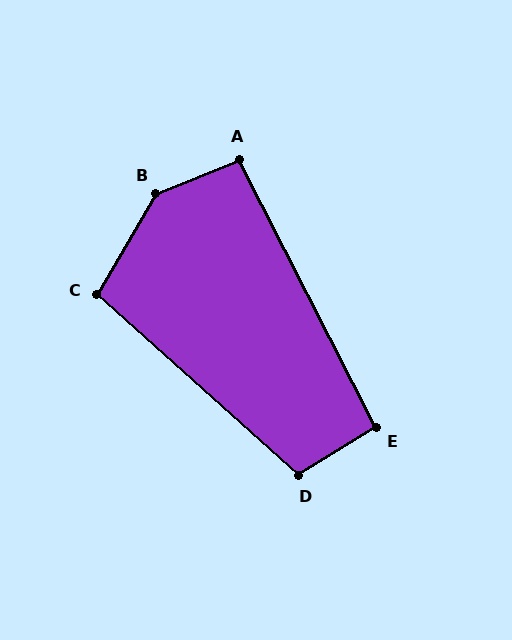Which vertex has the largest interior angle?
B, at approximately 142 degrees.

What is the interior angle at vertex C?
Approximately 101 degrees (obtuse).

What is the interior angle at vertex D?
Approximately 106 degrees (obtuse).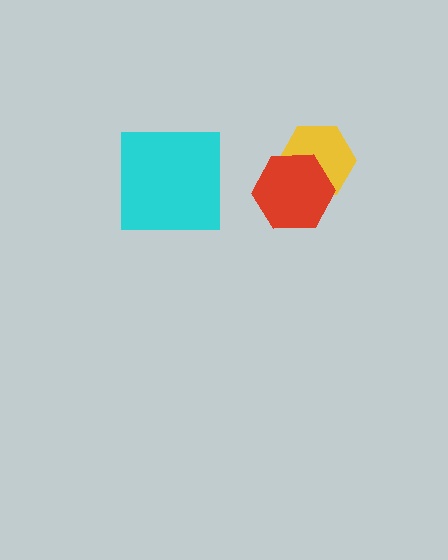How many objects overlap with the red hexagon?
1 object overlaps with the red hexagon.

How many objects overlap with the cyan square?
0 objects overlap with the cyan square.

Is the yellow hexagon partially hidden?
Yes, it is partially covered by another shape.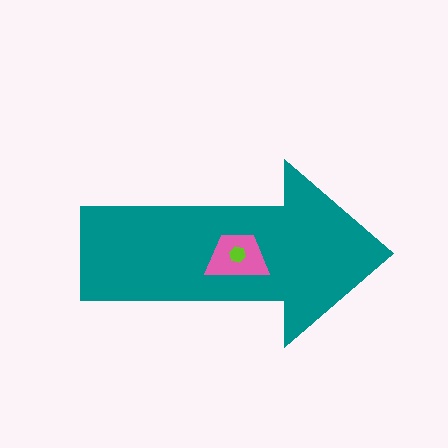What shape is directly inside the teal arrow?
The pink trapezoid.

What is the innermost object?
The lime hexagon.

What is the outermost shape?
The teal arrow.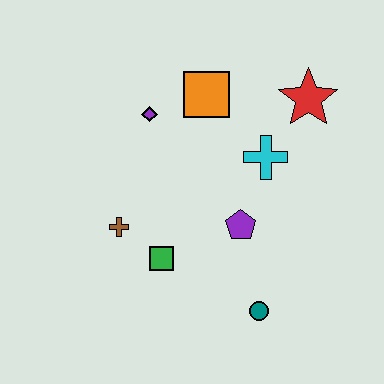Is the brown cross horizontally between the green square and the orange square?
No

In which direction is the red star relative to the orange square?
The red star is to the right of the orange square.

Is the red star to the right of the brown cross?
Yes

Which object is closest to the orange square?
The purple diamond is closest to the orange square.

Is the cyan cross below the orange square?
Yes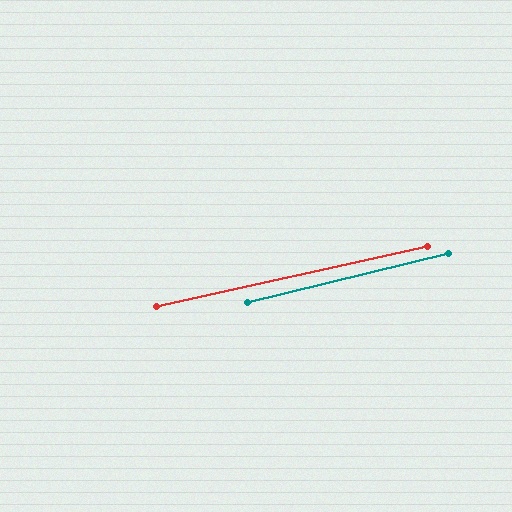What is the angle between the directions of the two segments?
Approximately 1 degree.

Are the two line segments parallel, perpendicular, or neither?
Parallel — their directions differ by only 1.0°.